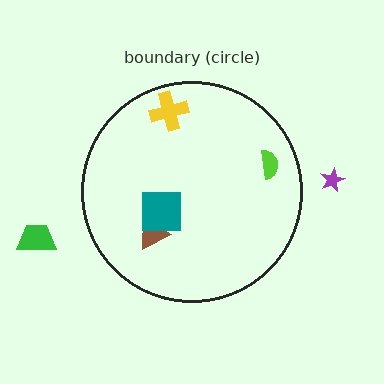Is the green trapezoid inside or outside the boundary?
Outside.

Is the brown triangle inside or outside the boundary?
Inside.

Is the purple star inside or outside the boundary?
Outside.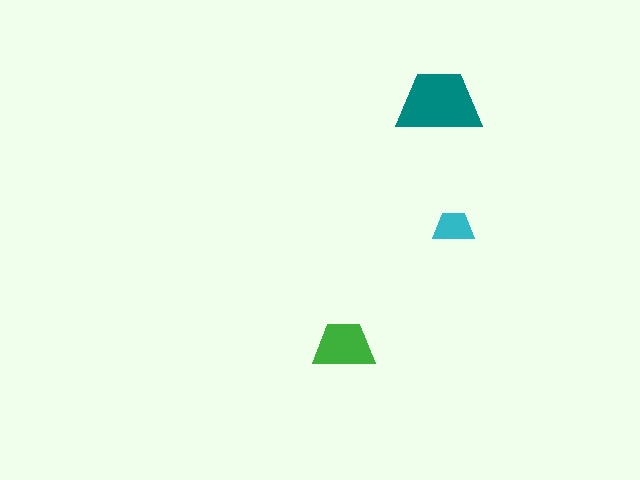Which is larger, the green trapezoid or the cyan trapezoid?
The green one.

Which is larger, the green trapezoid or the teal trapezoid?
The teal one.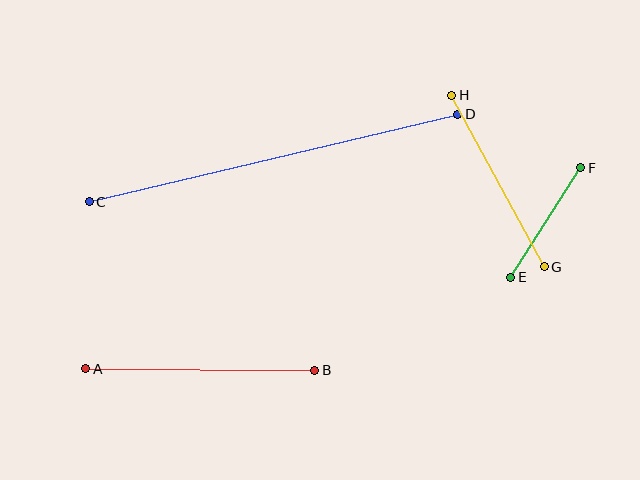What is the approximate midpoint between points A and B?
The midpoint is at approximately (200, 369) pixels.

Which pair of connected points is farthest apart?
Points C and D are farthest apart.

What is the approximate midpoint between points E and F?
The midpoint is at approximately (546, 223) pixels.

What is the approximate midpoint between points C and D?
The midpoint is at approximately (273, 158) pixels.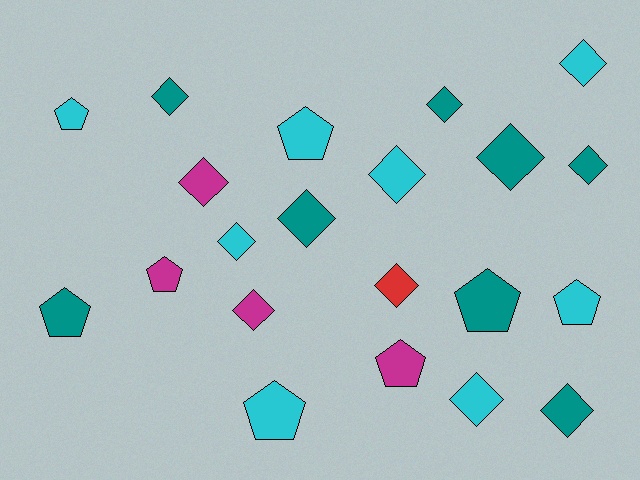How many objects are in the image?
There are 21 objects.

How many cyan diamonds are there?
There are 4 cyan diamonds.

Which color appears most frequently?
Teal, with 8 objects.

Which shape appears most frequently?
Diamond, with 13 objects.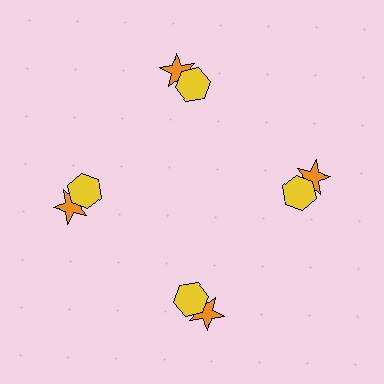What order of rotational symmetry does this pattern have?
This pattern has 4-fold rotational symmetry.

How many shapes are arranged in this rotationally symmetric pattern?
There are 8 shapes, arranged in 4 groups of 2.